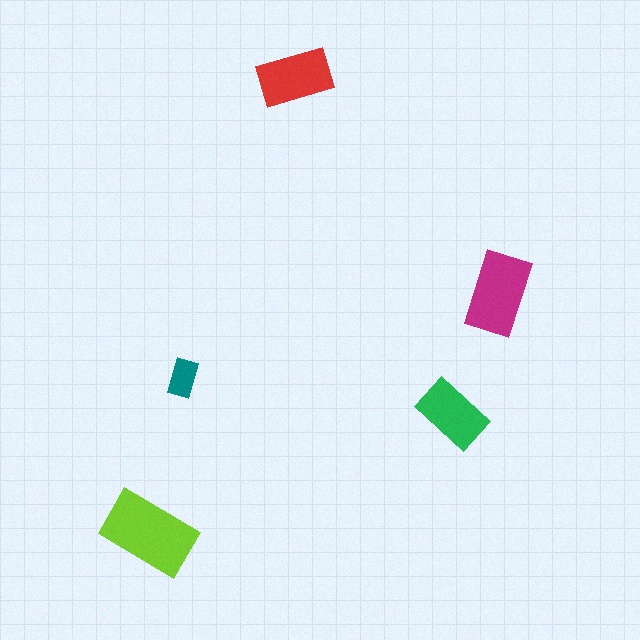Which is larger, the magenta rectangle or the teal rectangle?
The magenta one.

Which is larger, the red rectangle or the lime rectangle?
The lime one.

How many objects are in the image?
There are 5 objects in the image.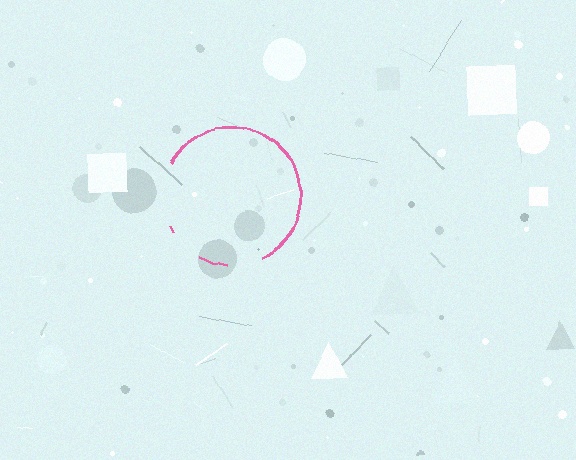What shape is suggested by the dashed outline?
The dashed outline suggests a circle.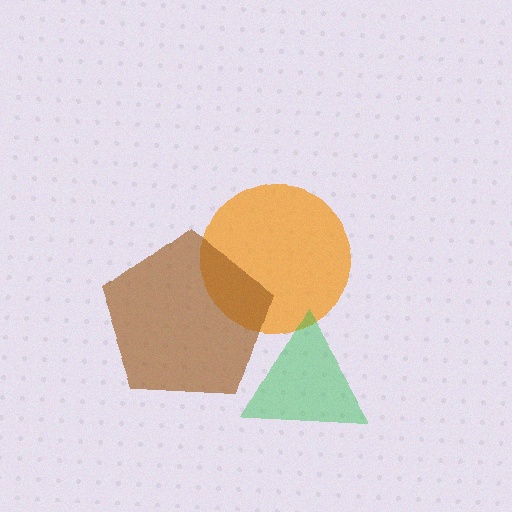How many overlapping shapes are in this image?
There are 3 overlapping shapes in the image.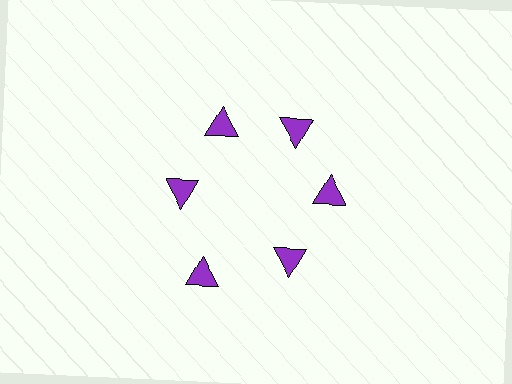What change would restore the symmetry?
The symmetry would be restored by moving it inward, back onto the ring so that all 6 triangles sit at equal angles and equal distance from the center.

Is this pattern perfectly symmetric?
No. The 6 purple triangles are arranged in a ring, but one element near the 7 o'clock position is pushed outward from the center, breaking the 6-fold rotational symmetry.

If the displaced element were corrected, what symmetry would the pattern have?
It would have 6-fold rotational symmetry — the pattern would map onto itself every 60 degrees.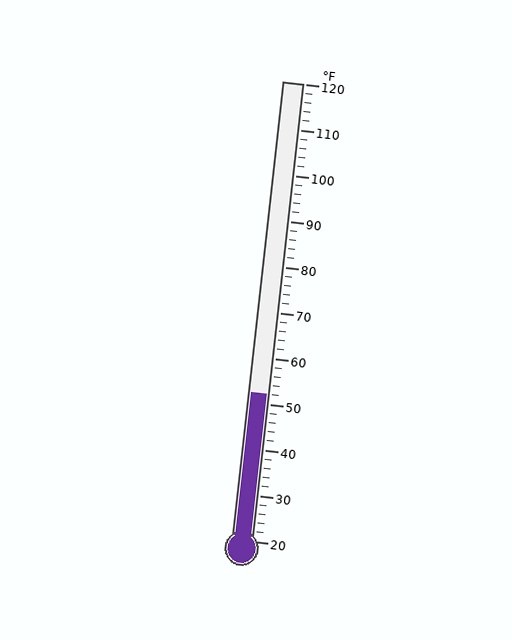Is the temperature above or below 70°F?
The temperature is below 70°F.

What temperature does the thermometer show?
The thermometer shows approximately 52°F.